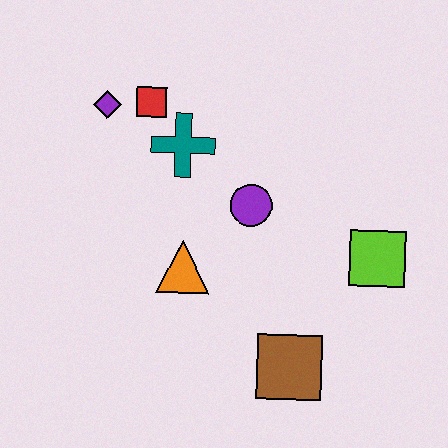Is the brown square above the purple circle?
No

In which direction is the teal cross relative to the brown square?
The teal cross is above the brown square.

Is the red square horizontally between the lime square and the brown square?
No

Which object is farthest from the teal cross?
The brown square is farthest from the teal cross.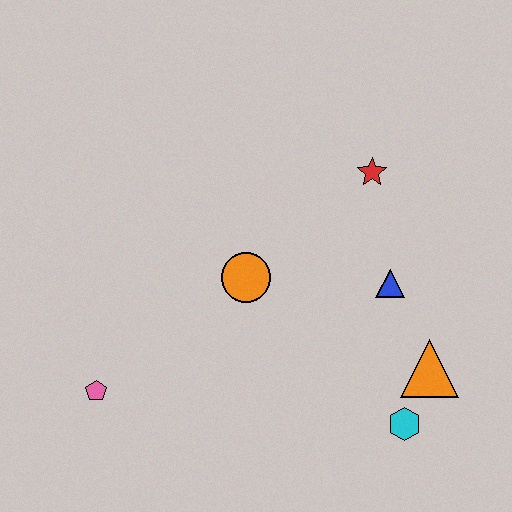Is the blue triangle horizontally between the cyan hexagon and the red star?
Yes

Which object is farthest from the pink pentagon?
The red star is farthest from the pink pentagon.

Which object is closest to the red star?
The blue triangle is closest to the red star.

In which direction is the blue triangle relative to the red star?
The blue triangle is below the red star.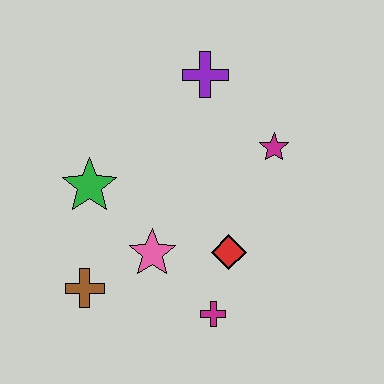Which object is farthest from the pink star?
The purple cross is farthest from the pink star.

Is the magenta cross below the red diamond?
Yes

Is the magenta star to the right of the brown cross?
Yes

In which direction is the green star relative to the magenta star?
The green star is to the left of the magenta star.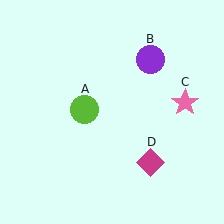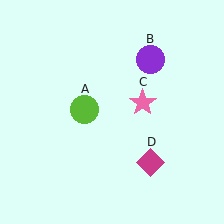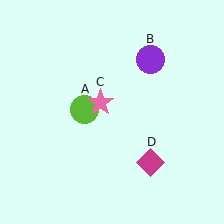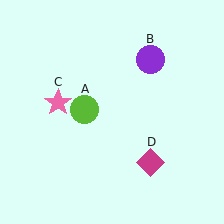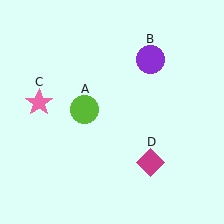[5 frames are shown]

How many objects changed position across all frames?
1 object changed position: pink star (object C).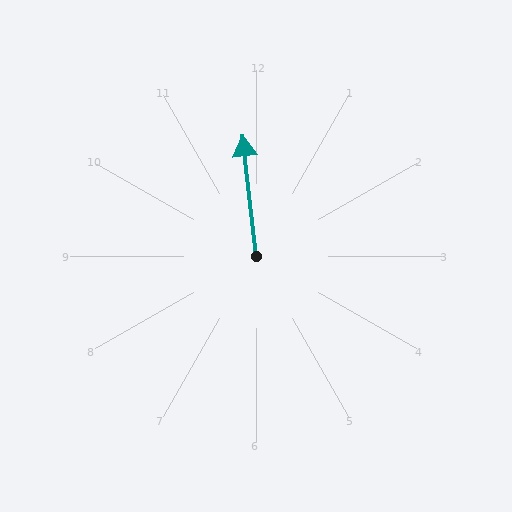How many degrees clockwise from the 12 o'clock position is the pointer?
Approximately 354 degrees.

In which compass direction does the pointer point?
North.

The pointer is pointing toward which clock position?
Roughly 12 o'clock.